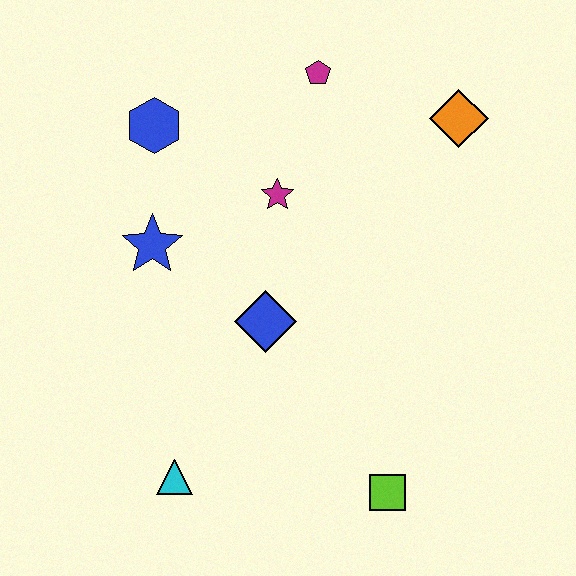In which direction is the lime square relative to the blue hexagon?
The lime square is below the blue hexagon.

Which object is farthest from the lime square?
The blue hexagon is farthest from the lime square.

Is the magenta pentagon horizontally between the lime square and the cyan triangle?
Yes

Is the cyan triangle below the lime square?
No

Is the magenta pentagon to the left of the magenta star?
No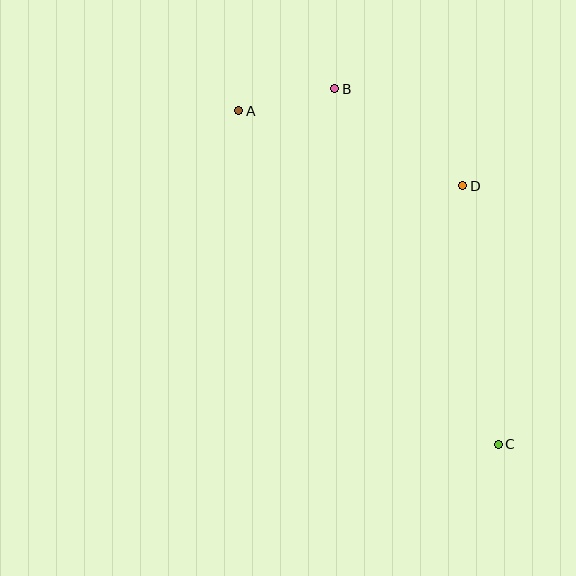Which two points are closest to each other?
Points A and B are closest to each other.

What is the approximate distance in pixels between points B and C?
The distance between B and C is approximately 391 pixels.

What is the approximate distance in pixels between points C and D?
The distance between C and D is approximately 261 pixels.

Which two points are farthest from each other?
Points A and C are farthest from each other.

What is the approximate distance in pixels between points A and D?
The distance between A and D is approximately 237 pixels.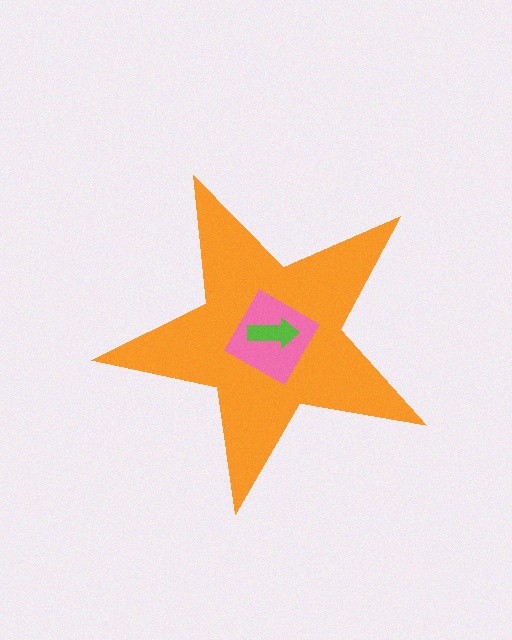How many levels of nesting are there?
3.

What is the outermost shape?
The orange star.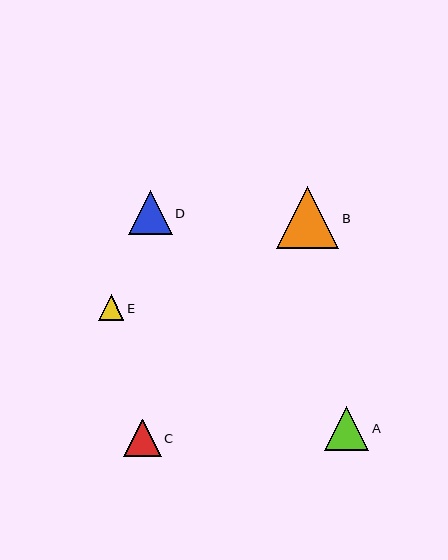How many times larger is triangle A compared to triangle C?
Triangle A is approximately 1.2 times the size of triangle C.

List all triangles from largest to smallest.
From largest to smallest: B, D, A, C, E.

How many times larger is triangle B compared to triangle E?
Triangle B is approximately 2.4 times the size of triangle E.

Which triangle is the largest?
Triangle B is the largest with a size of approximately 62 pixels.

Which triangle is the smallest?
Triangle E is the smallest with a size of approximately 25 pixels.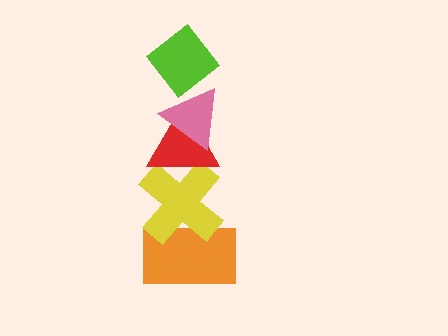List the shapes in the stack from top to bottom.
From top to bottom: the lime diamond, the pink triangle, the red triangle, the yellow cross, the orange rectangle.